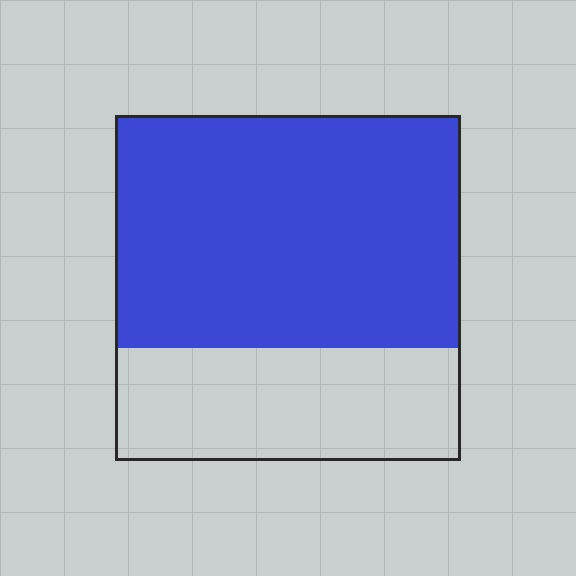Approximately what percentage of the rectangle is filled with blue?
Approximately 65%.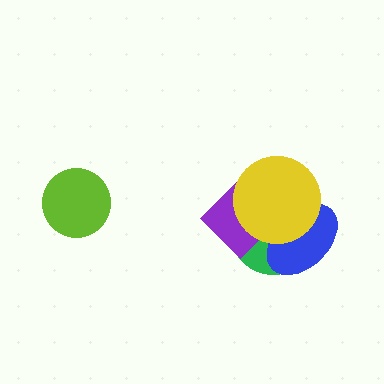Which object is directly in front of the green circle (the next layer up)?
The blue ellipse is directly in front of the green circle.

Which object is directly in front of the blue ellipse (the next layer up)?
The purple diamond is directly in front of the blue ellipse.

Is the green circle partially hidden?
Yes, it is partially covered by another shape.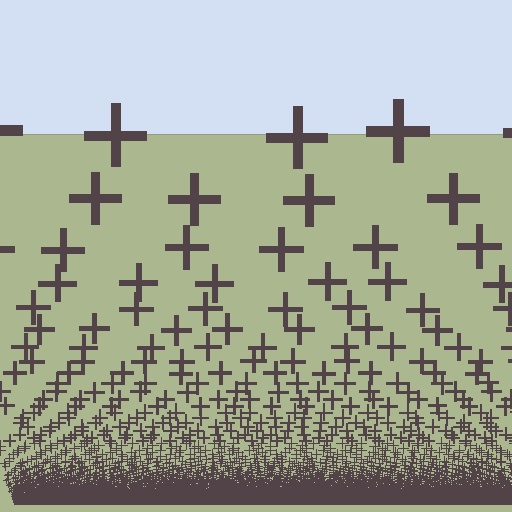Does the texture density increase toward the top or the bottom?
Density increases toward the bottom.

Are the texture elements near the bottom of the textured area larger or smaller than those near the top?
Smaller. The gradient is inverted — elements near the bottom are smaller and denser.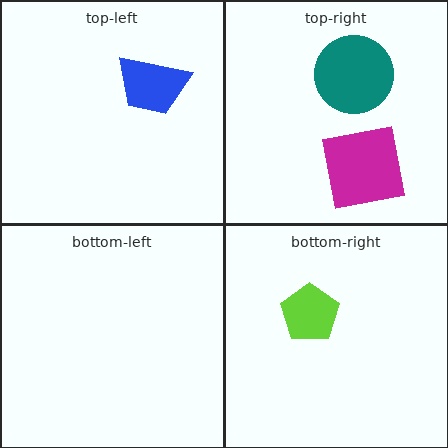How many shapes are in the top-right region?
2.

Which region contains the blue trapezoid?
The top-left region.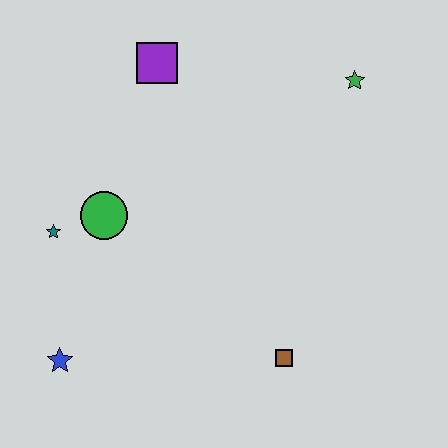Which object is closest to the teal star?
The green circle is closest to the teal star.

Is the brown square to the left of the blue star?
No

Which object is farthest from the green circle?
The green star is farthest from the green circle.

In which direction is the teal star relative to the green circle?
The teal star is to the left of the green circle.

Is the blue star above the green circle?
No